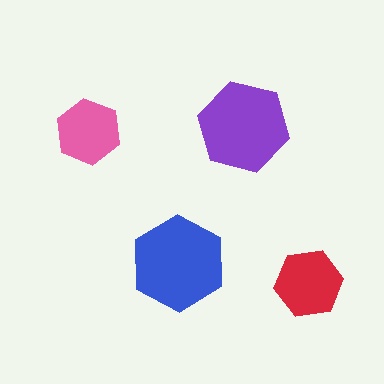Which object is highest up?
The purple hexagon is topmost.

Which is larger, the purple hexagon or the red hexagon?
The purple one.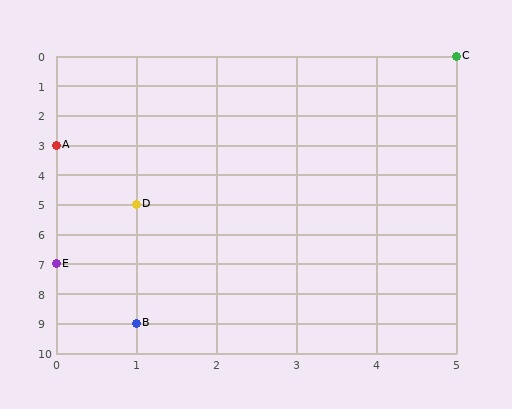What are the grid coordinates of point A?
Point A is at grid coordinates (0, 3).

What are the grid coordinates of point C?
Point C is at grid coordinates (5, 0).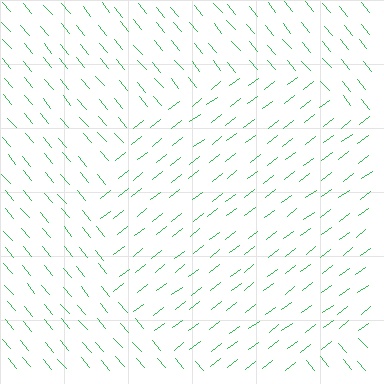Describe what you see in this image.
The image is filled with small green line segments. A circle region in the image has lines oriented differently from the surrounding lines, creating a visible texture boundary.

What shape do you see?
I see a circle.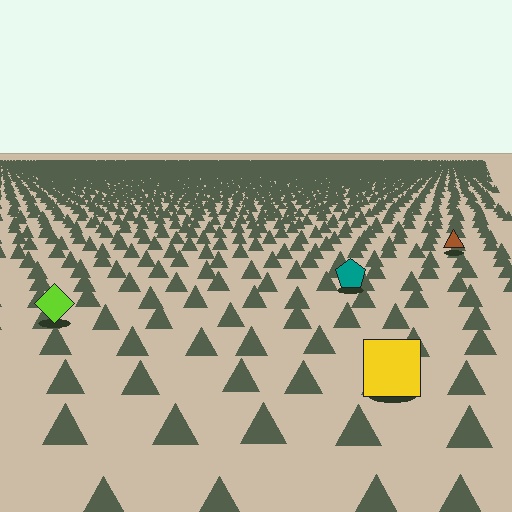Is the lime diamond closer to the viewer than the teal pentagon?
Yes. The lime diamond is closer — you can tell from the texture gradient: the ground texture is coarser near it.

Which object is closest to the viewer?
The yellow square is closest. The texture marks near it are larger and more spread out.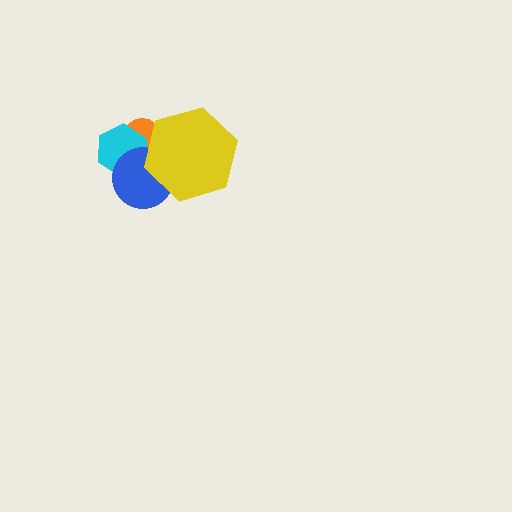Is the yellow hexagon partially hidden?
No, no other shape covers it.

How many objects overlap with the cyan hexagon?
2 objects overlap with the cyan hexagon.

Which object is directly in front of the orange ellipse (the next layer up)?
The cyan hexagon is directly in front of the orange ellipse.